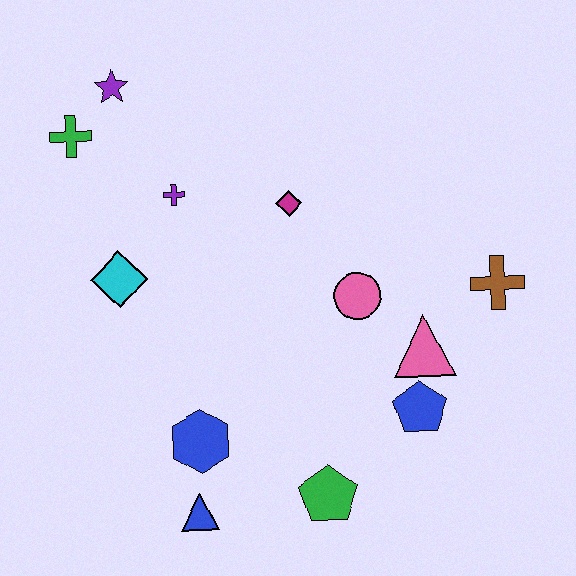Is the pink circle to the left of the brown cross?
Yes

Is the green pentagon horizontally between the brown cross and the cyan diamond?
Yes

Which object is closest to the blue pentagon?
The pink triangle is closest to the blue pentagon.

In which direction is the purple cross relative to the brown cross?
The purple cross is to the left of the brown cross.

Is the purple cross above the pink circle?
Yes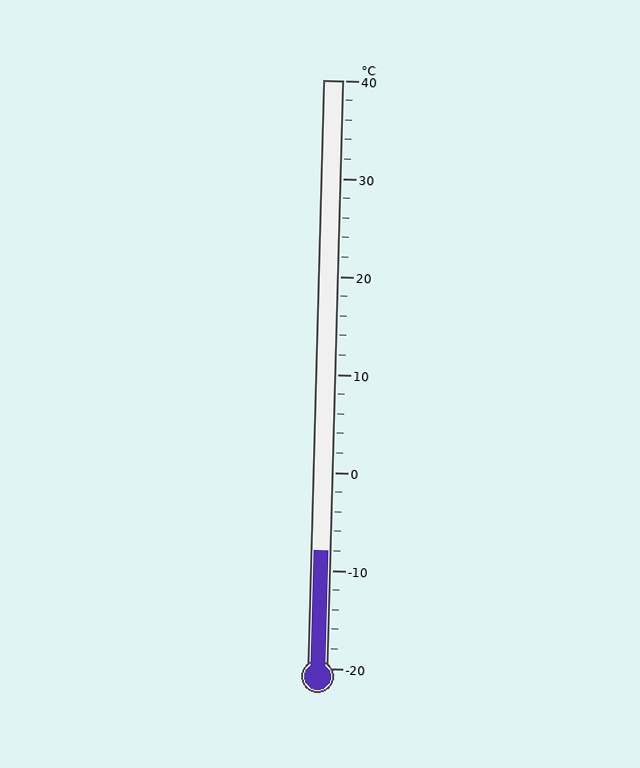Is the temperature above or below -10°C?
The temperature is above -10°C.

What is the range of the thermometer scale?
The thermometer scale ranges from -20°C to 40°C.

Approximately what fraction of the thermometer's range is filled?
The thermometer is filled to approximately 20% of its range.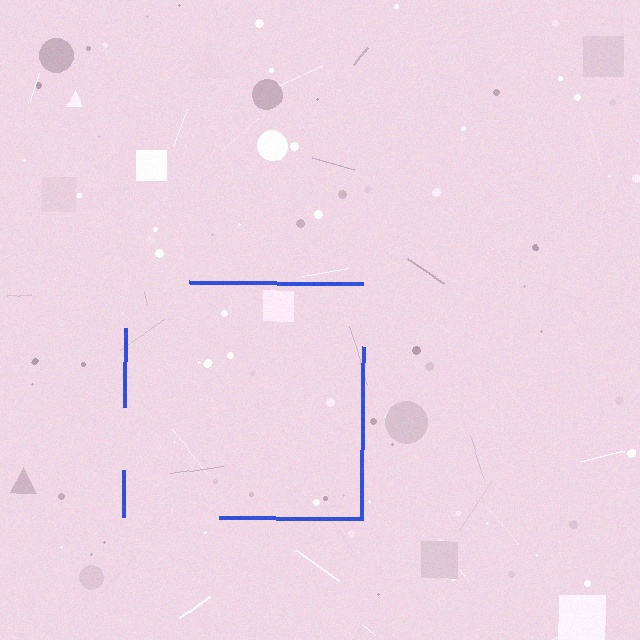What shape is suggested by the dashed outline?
The dashed outline suggests a square.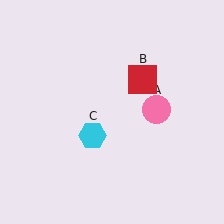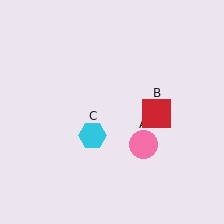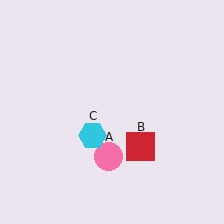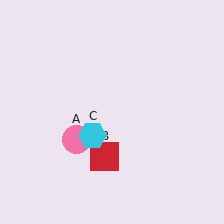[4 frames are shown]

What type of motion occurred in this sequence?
The pink circle (object A), red square (object B) rotated clockwise around the center of the scene.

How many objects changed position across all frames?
2 objects changed position: pink circle (object A), red square (object B).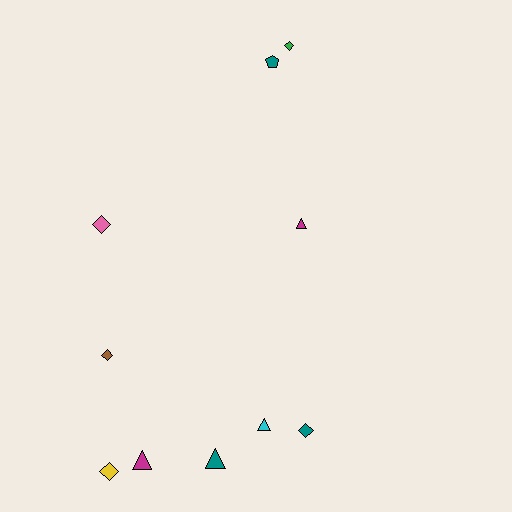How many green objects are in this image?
There is 1 green object.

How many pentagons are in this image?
There is 1 pentagon.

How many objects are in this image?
There are 10 objects.